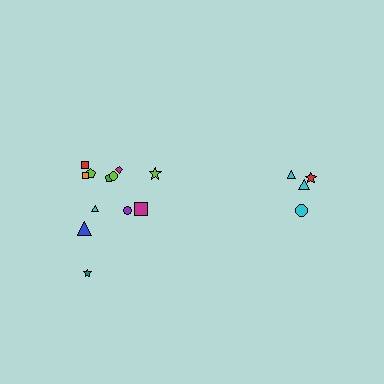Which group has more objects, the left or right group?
The left group.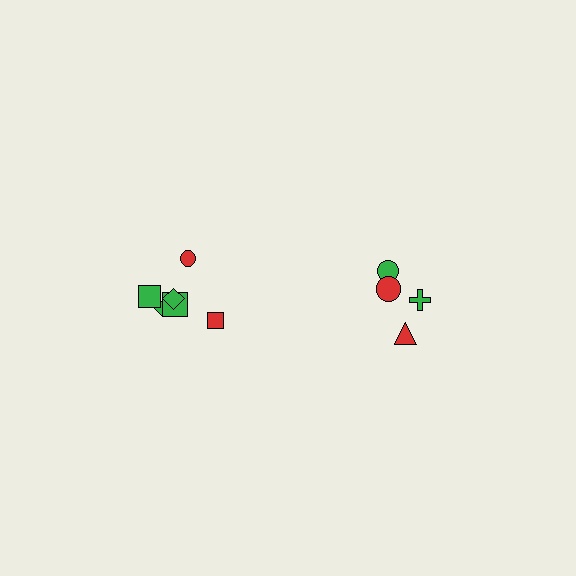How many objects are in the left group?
There are 6 objects.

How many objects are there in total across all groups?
There are 10 objects.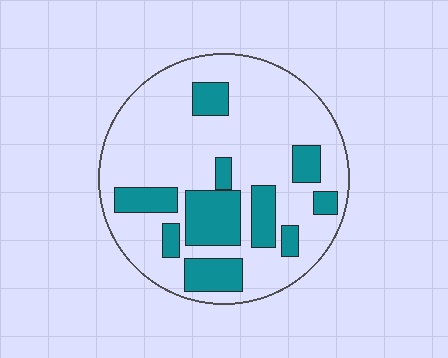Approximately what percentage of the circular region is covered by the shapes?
Approximately 25%.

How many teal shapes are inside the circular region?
10.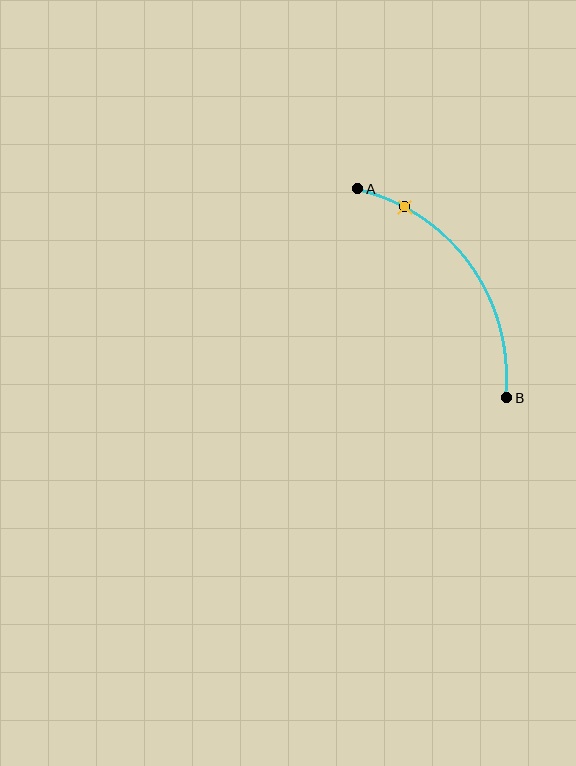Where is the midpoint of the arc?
The arc midpoint is the point on the curve farthest from the straight line joining A and B. It sits above and to the right of that line.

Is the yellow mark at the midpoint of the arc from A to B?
No. The yellow mark lies on the arc but is closer to endpoint A. The arc midpoint would be at the point on the curve equidistant along the arc from both A and B.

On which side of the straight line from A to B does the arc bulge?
The arc bulges above and to the right of the straight line connecting A and B.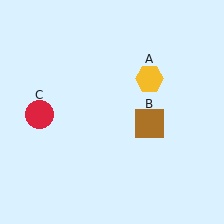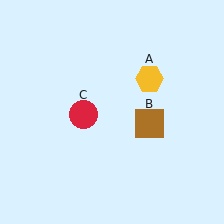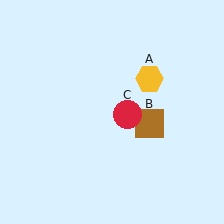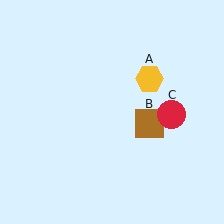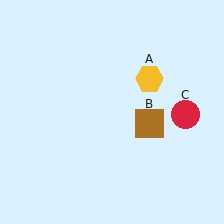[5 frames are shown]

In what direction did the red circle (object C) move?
The red circle (object C) moved right.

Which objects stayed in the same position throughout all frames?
Yellow hexagon (object A) and brown square (object B) remained stationary.